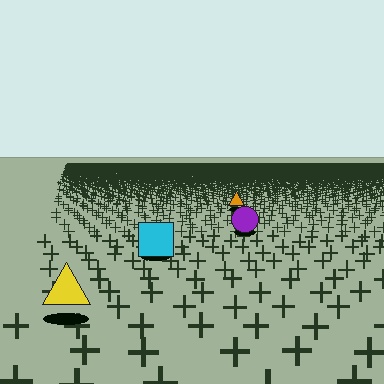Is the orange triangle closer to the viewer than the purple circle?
No. The purple circle is closer — you can tell from the texture gradient: the ground texture is coarser near it.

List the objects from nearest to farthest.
From nearest to farthest: the yellow triangle, the cyan square, the purple circle, the orange triangle.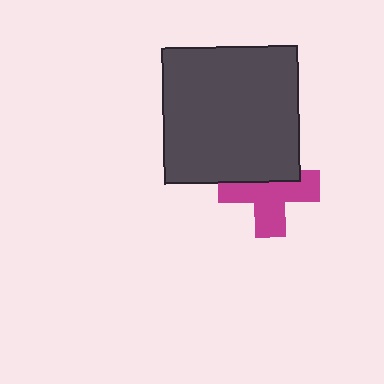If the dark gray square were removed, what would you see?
You would see the complete magenta cross.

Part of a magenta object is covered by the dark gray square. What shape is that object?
It is a cross.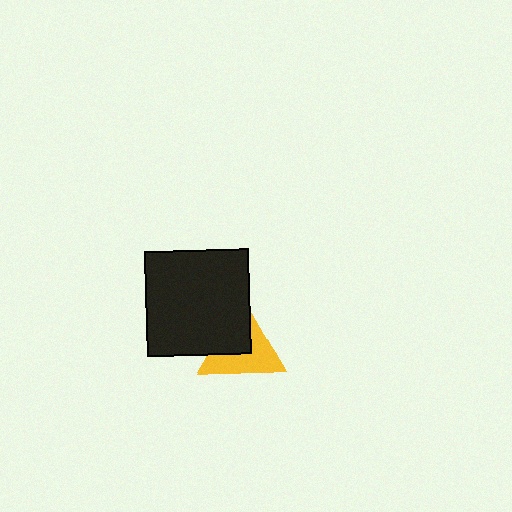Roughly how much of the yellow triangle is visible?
About half of it is visible (roughly 57%).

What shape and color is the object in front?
The object in front is a black square.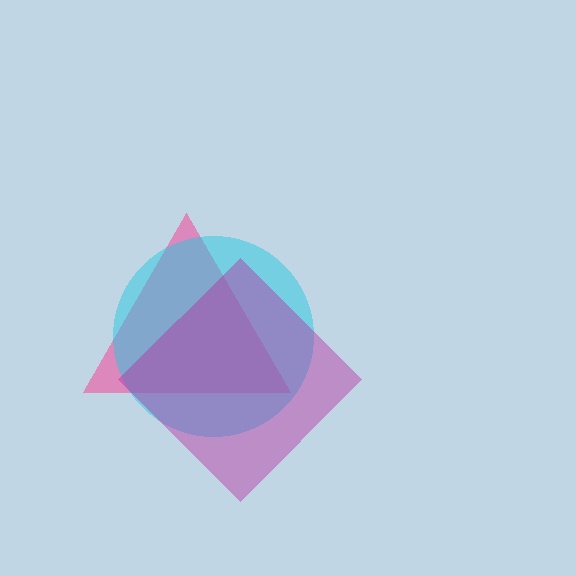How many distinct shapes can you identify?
There are 3 distinct shapes: a pink triangle, a cyan circle, a magenta diamond.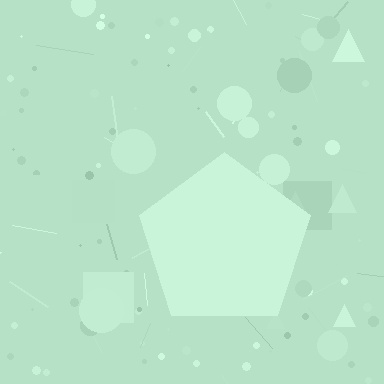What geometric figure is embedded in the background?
A pentagon is embedded in the background.